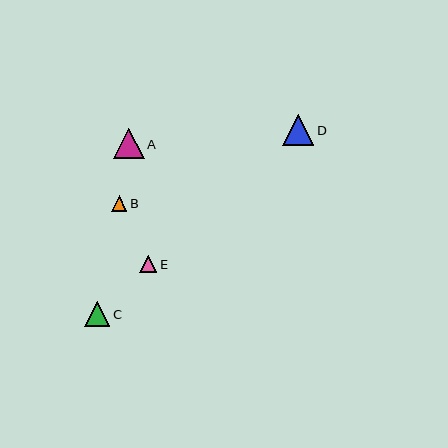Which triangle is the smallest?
Triangle B is the smallest with a size of approximately 16 pixels.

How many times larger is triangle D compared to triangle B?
Triangle D is approximately 2.0 times the size of triangle B.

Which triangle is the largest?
Triangle D is the largest with a size of approximately 31 pixels.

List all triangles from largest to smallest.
From largest to smallest: D, A, C, E, B.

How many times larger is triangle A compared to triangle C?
Triangle A is approximately 1.2 times the size of triangle C.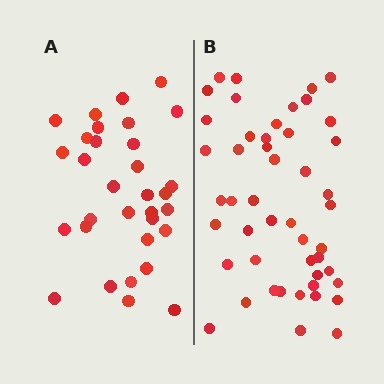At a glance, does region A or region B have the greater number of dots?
Region B (the right region) has more dots.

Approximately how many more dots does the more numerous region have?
Region B has approximately 15 more dots than region A.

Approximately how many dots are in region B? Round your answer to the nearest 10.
About 50 dots. (The exact count is 48, which rounds to 50.)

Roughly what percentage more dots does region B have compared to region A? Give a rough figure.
About 50% more.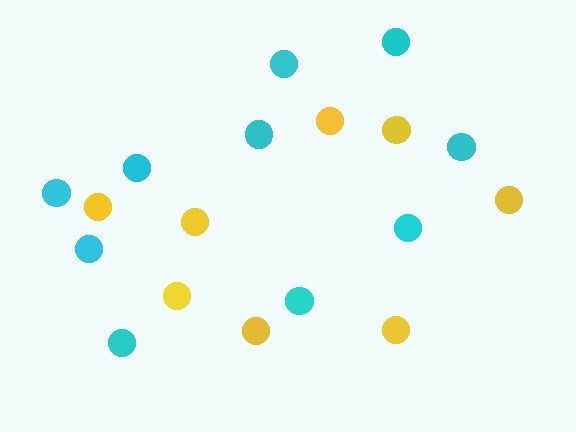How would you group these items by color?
There are 2 groups: one group of cyan circles (10) and one group of yellow circles (8).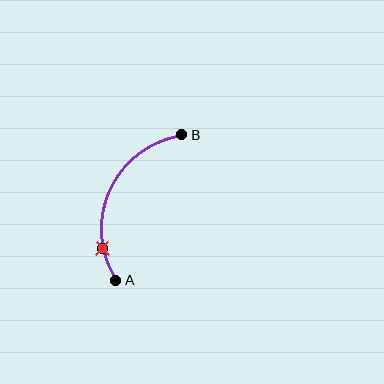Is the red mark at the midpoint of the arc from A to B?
No. The red mark lies on the arc but is closer to endpoint A. The arc midpoint would be at the point on the curve equidistant along the arc from both A and B.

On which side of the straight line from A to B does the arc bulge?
The arc bulges to the left of the straight line connecting A and B.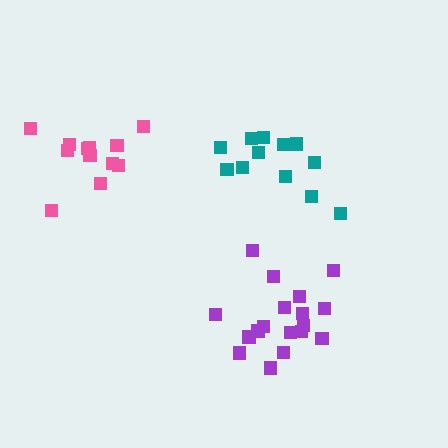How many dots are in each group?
Group 1: 12 dots, Group 2: 18 dots, Group 3: 12 dots (42 total).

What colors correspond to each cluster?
The clusters are colored: pink, purple, teal.